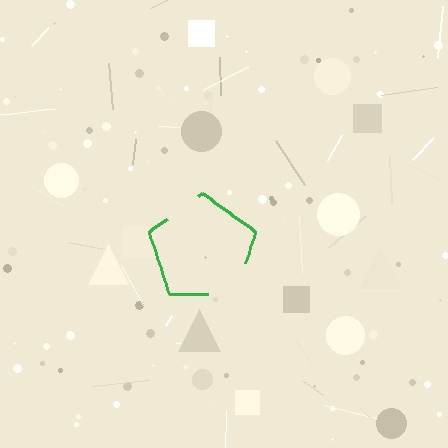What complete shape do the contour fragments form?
The contour fragments form a pentagon.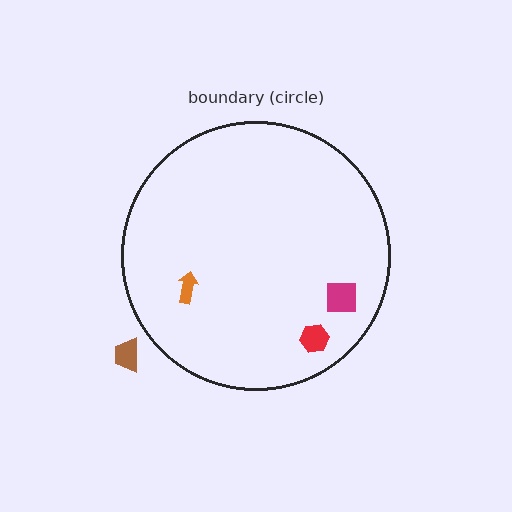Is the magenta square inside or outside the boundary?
Inside.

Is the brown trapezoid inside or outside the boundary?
Outside.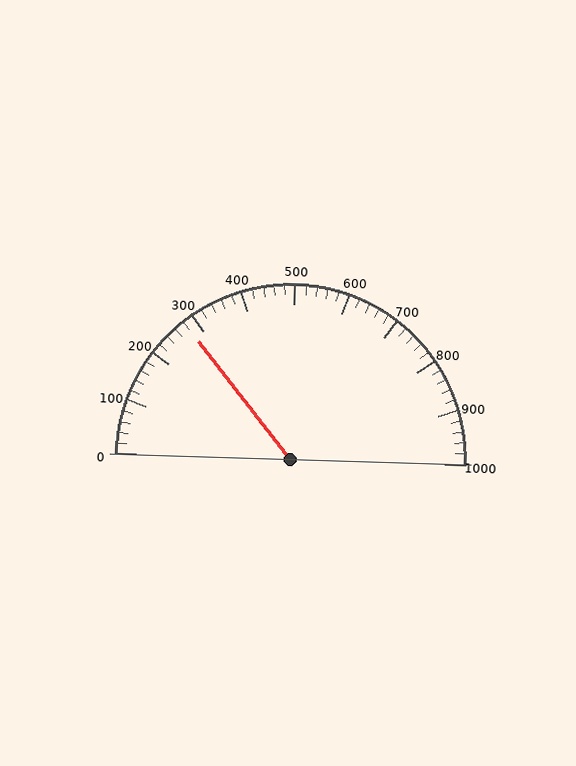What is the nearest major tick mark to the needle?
The nearest major tick mark is 300.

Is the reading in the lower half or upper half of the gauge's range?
The reading is in the lower half of the range (0 to 1000).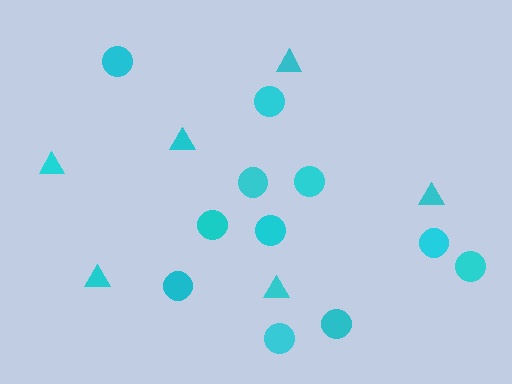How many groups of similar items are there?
There are 2 groups: one group of triangles (6) and one group of circles (11).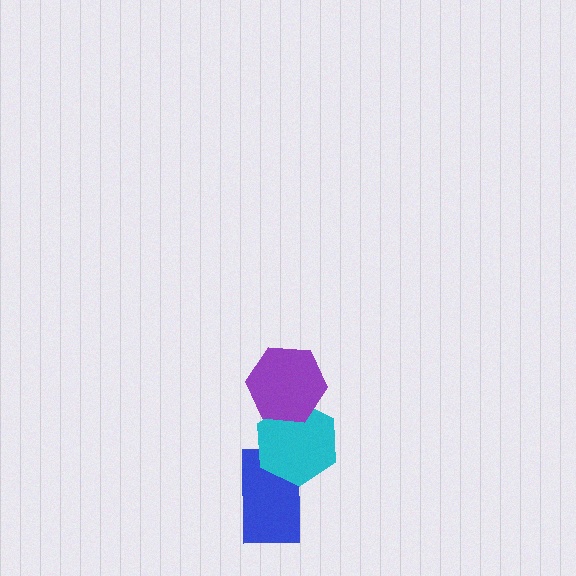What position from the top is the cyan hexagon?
The cyan hexagon is 2nd from the top.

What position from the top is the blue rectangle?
The blue rectangle is 3rd from the top.